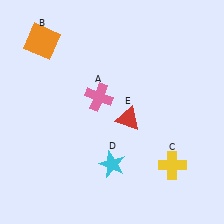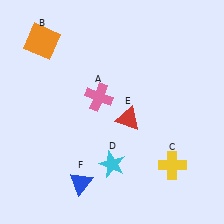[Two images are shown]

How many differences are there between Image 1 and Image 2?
There is 1 difference between the two images.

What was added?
A blue triangle (F) was added in Image 2.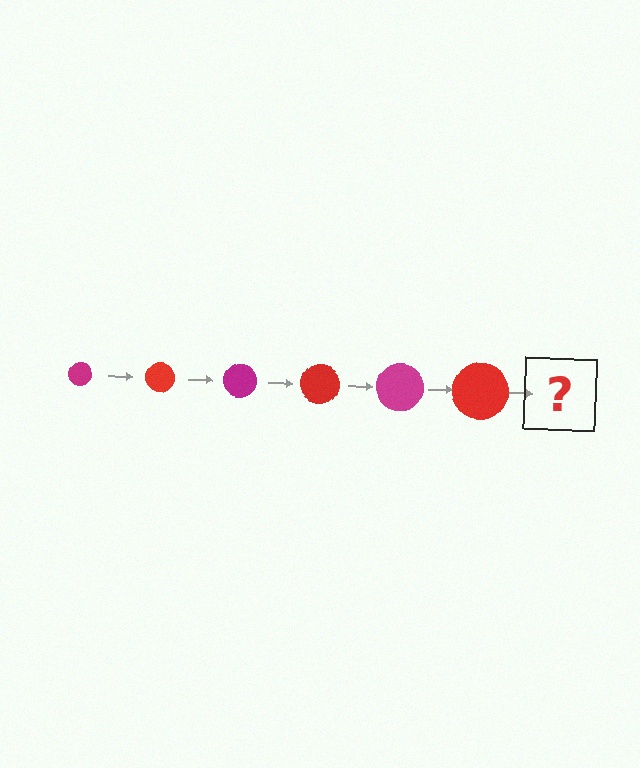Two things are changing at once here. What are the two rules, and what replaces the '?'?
The two rules are that the circle grows larger each step and the color cycles through magenta and red. The '?' should be a magenta circle, larger than the previous one.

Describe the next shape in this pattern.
It should be a magenta circle, larger than the previous one.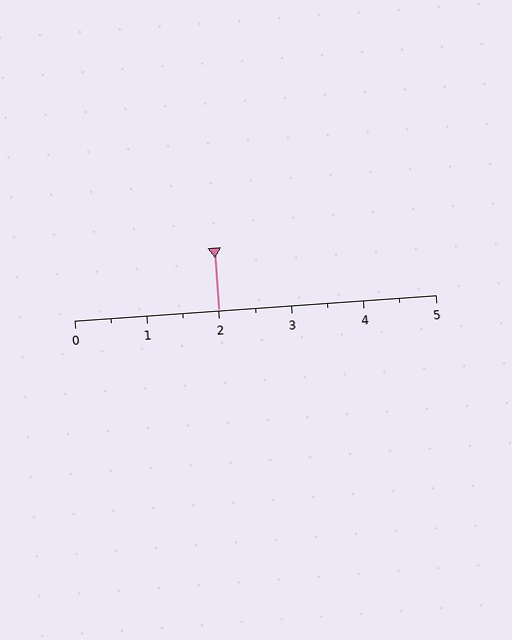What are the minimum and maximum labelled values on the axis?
The axis runs from 0 to 5.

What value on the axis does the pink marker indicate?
The marker indicates approximately 2.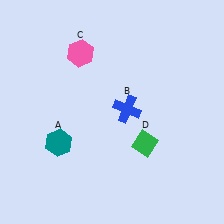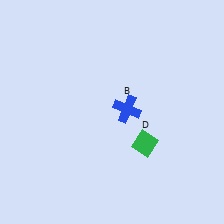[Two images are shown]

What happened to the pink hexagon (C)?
The pink hexagon (C) was removed in Image 2. It was in the top-left area of Image 1.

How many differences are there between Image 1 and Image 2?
There are 2 differences between the two images.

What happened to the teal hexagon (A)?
The teal hexagon (A) was removed in Image 2. It was in the bottom-left area of Image 1.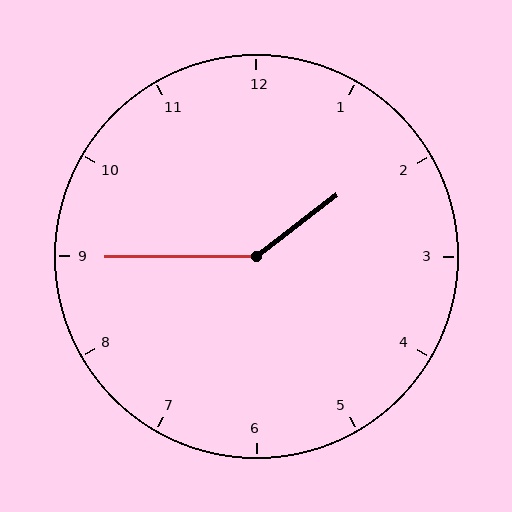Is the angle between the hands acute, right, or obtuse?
It is obtuse.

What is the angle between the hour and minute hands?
Approximately 142 degrees.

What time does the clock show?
1:45.